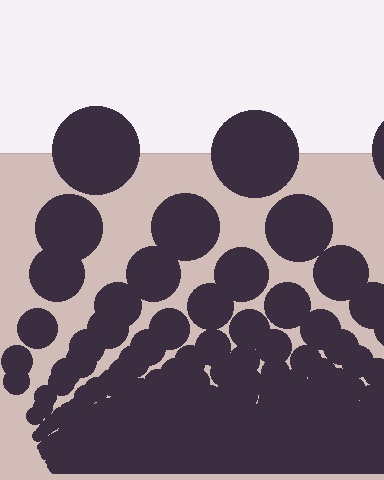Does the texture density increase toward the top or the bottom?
Density increases toward the bottom.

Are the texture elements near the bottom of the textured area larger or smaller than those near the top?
Smaller. The gradient is inverted — elements near the bottom are smaller and denser.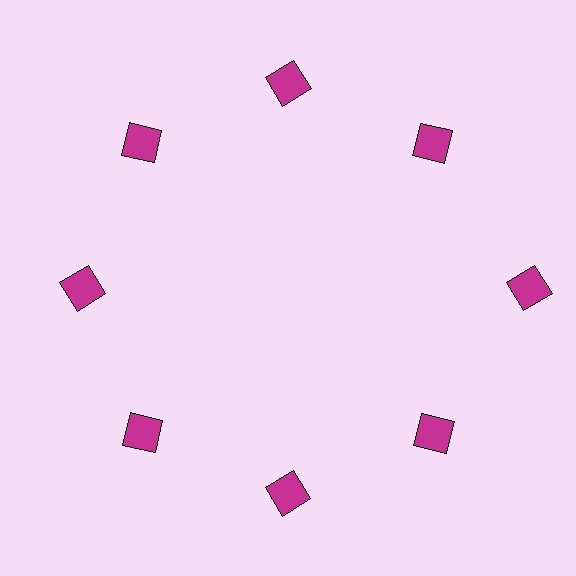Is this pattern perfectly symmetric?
No. The 8 magenta squares are arranged in a ring, but one element near the 3 o'clock position is pushed outward from the center, breaking the 8-fold rotational symmetry.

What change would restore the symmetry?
The symmetry would be restored by moving it inward, back onto the ring so that all 8 squares sit at equal angles and equal distance from the center.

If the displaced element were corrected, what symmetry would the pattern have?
It would have 8-fold rotational symmetry — the pattern would map onto itself every 45 degrees.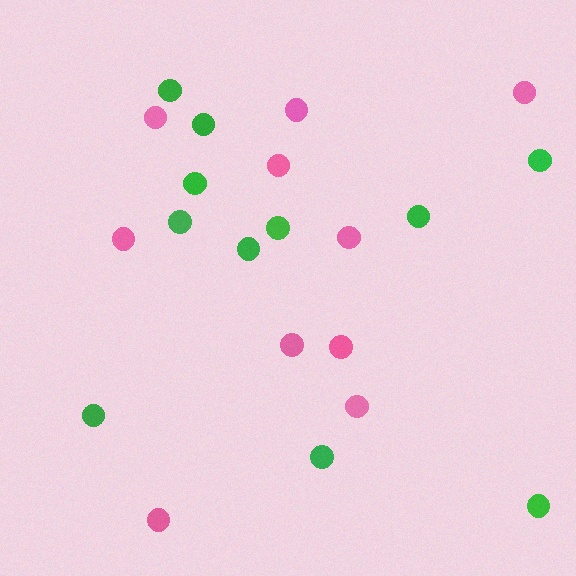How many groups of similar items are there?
There are 2 groups: one group of pink circles (10) and one group of green circles (11).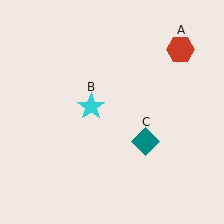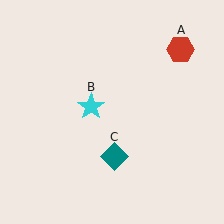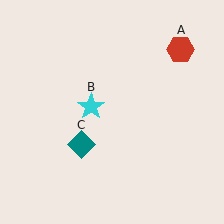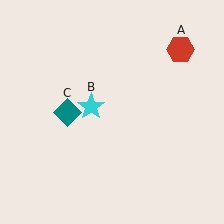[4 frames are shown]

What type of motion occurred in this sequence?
The teal diamond (object C) rotated clockwise around the center of the scene.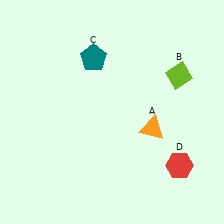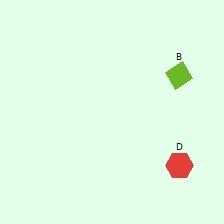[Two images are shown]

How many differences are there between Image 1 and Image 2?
There are 2 differences between the two images.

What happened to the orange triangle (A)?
The orange triangle (A) was removed in Image 2. It was in the bottom-right area of Image 1.